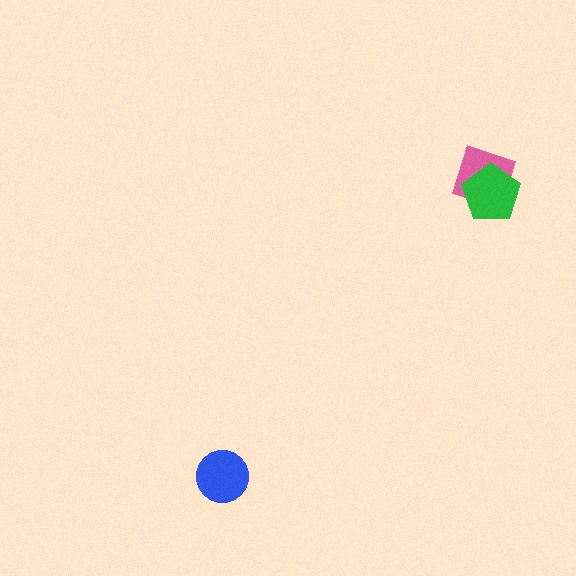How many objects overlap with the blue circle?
0 objects overlap with the blue circle.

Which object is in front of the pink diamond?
The green pentagon is in front of the pink diamond.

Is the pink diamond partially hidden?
Yes, it is partially covered by another shape.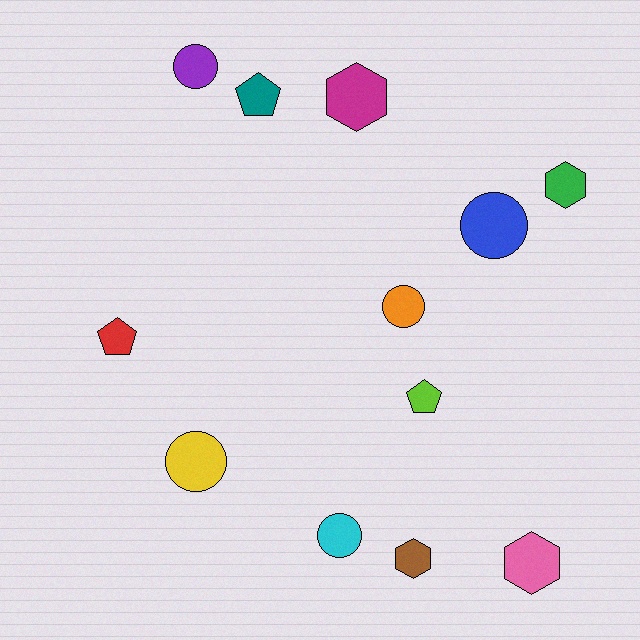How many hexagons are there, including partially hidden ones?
There are 4 hexagons.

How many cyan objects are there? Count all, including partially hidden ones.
There is 1 cyan object.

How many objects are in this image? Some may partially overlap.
There are 12 objects.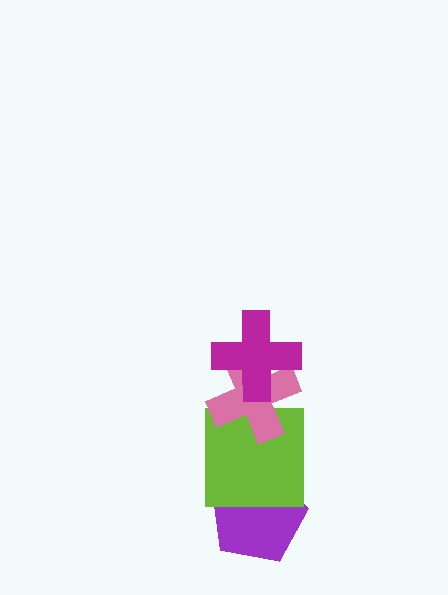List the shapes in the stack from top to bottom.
From top to bottom: the magenta cross, the pink cross, the lime square, the purple pentagon.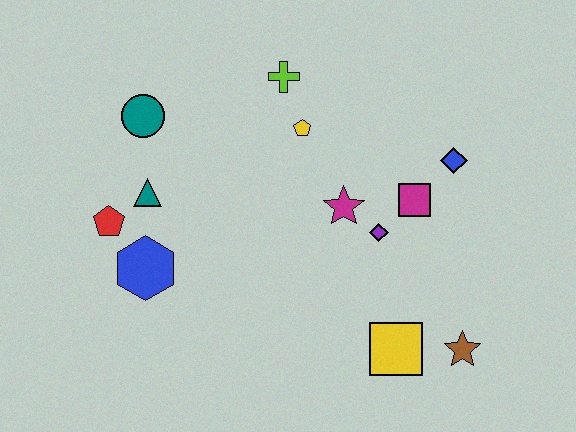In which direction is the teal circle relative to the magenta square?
The teal circle is to the left of the magenta square.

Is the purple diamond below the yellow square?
No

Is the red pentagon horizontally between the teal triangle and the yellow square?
No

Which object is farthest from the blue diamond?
The red pentagon is farthest from the blue diamond.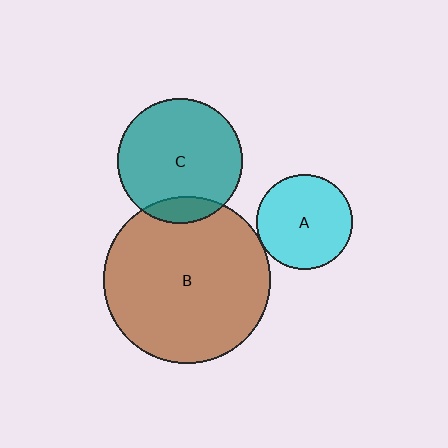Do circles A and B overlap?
Yes.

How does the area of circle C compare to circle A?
Approximately 1.7 times.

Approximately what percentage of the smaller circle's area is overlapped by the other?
Approximately 5%.